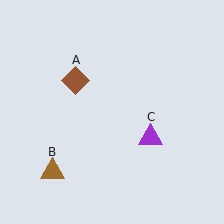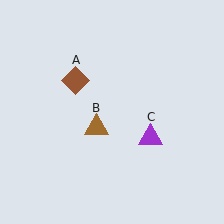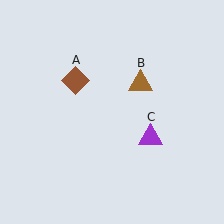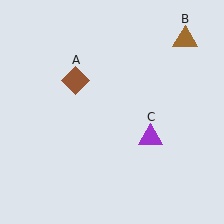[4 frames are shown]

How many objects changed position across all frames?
1 object changed position: brown triangle (object B).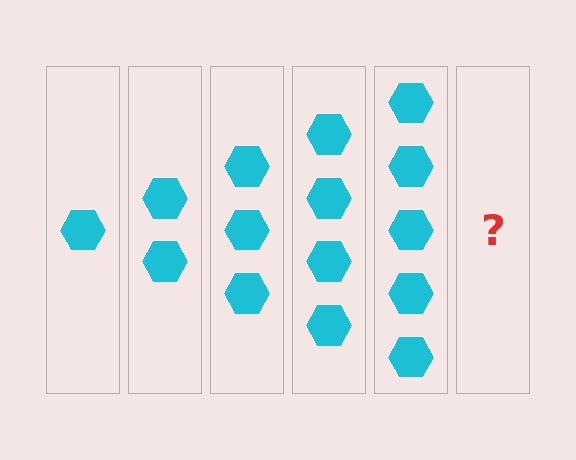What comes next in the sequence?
The next element should be 6 hexagons.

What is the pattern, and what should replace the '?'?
The pattern is that each step adds one more hexagon. The '?' should be 6 hexagons.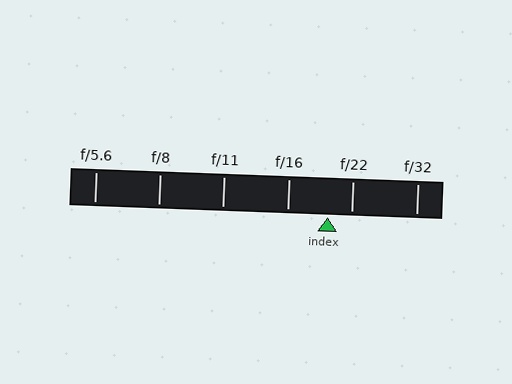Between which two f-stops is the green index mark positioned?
The index mark is between f/16 and f/22.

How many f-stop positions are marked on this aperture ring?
There are 6 f-stop positions marked.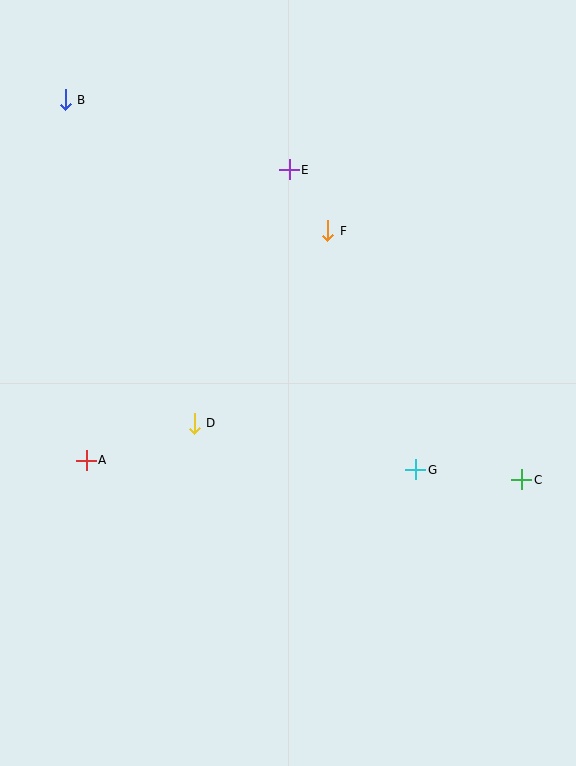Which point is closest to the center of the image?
Point D at (194, 423) is closest to the center.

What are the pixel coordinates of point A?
Point A is at (86, 461).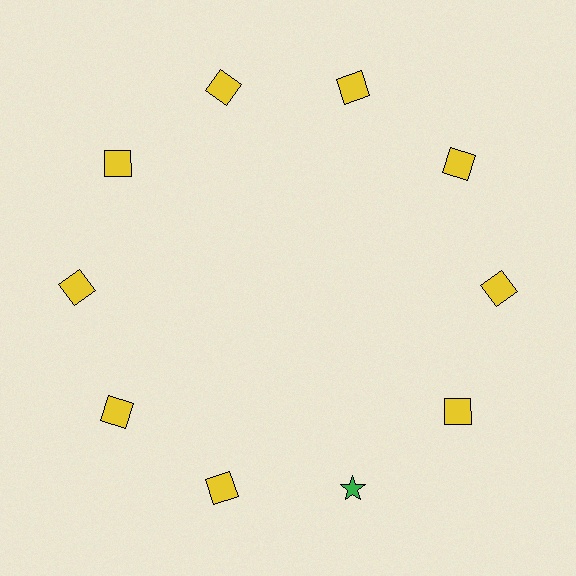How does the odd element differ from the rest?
It differs in both color (green instead of yellow) and shape (star instead of square).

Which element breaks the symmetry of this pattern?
The green star at roughly the 5 o'clock position breaks the symmetry. All other shapes are yellow squares.